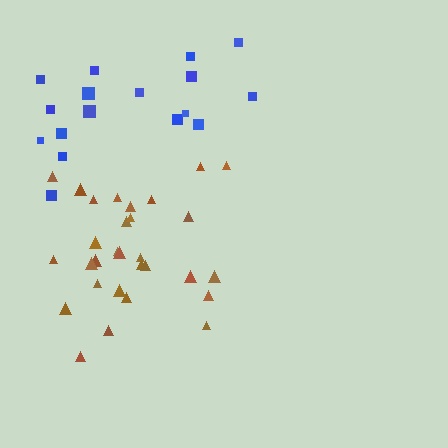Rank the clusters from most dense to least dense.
brown, blue.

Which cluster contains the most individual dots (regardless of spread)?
Brown (30).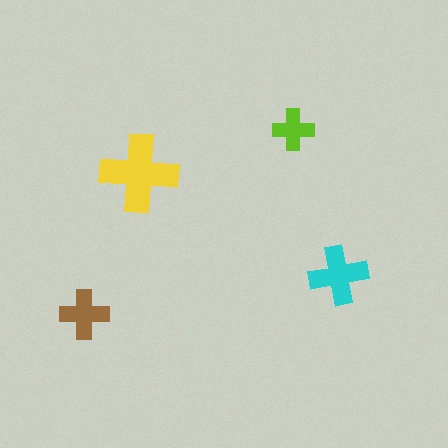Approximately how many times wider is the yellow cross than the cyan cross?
About 1.5 times wider.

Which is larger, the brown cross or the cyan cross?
The cyan one.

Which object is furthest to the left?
The brown cross is leftmost.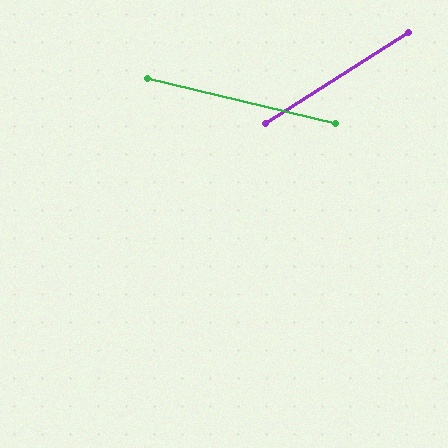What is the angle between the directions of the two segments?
Approximately 46 degrees.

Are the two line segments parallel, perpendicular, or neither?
Neither parallel nor perpendicular — they differ by about 46°.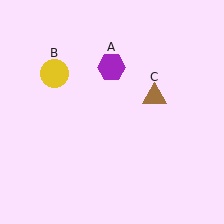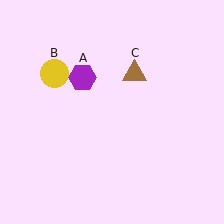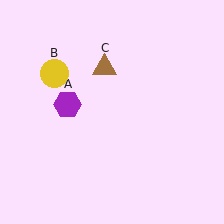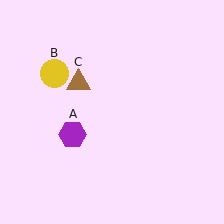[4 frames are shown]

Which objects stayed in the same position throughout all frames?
Yellow circle (object B) remained stationary.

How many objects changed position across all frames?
2 objects changed position: purple hexagon (object A), brown triangle (object C).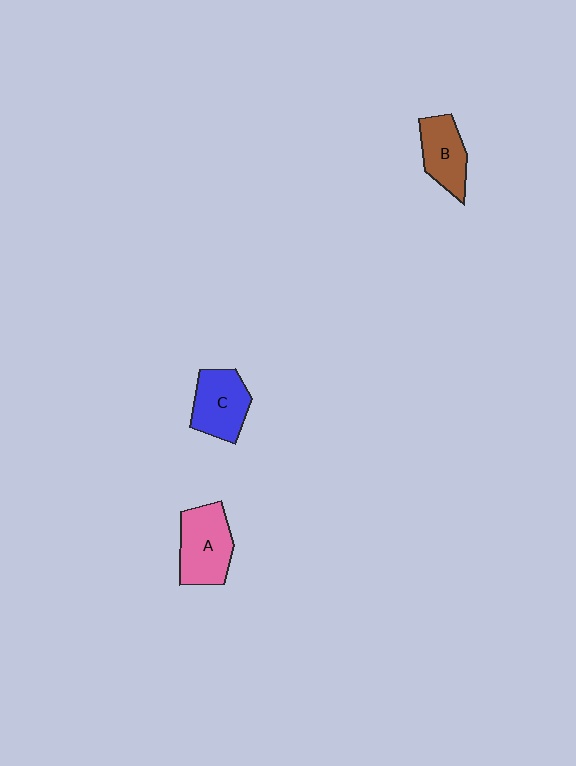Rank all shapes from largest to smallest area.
From largest to smallest: A (pink), C (blue), B (brown).